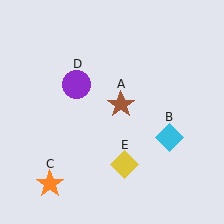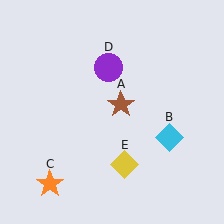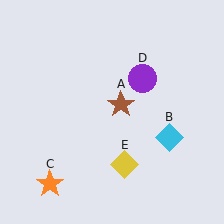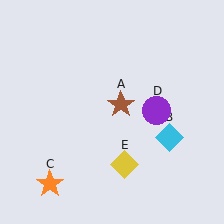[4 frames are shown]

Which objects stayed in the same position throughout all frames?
Brown star (object A) and cyan diamond (object B) and orange star (object C) and yellow diamond (object E) remained stationary.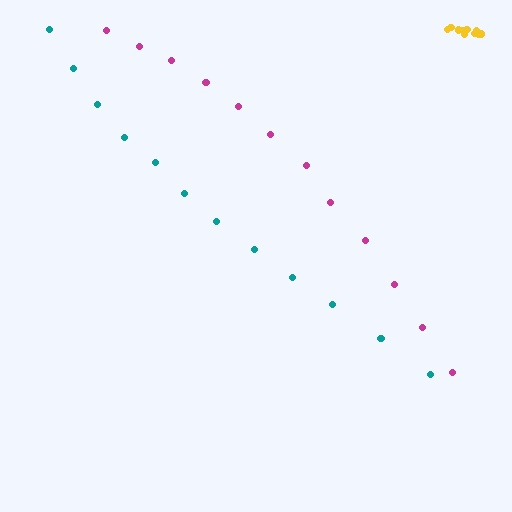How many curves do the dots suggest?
There are 3 distinct paths.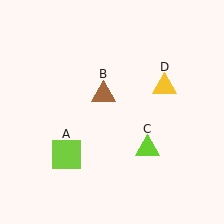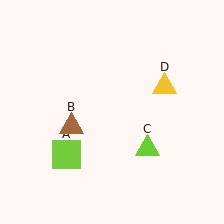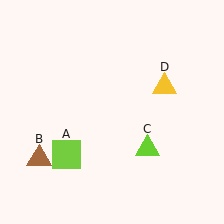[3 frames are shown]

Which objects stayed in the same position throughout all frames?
Lime square (object A) and lime triangle (object C) and yellow triangle (object D) remained stationary.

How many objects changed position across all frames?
1 object changed position: brown triangle (object B).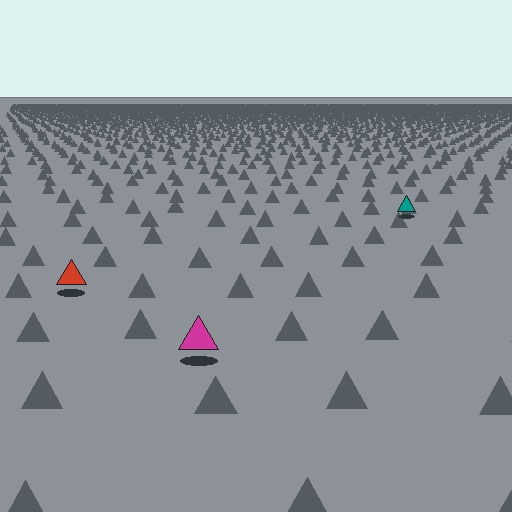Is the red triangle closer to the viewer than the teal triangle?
Yes. The red triangle is closer — you can tell from the texture gradient: the ground texture is coarser near it.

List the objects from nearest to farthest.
From nearest to farthest: the magenta triangle, the red triangle, the teal triangle.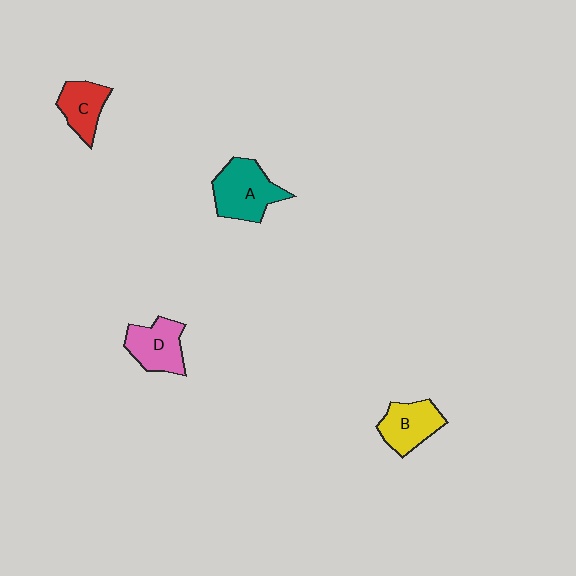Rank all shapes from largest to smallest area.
From largest to smallest: A (teal), D (pink), B (yellow), C (red).